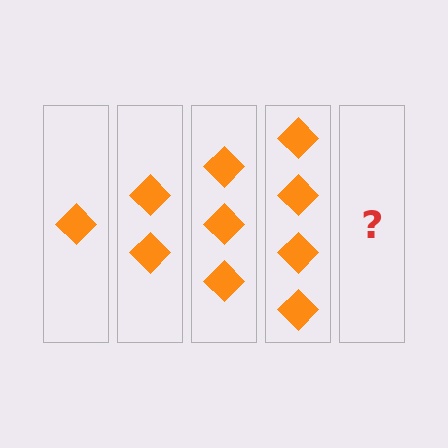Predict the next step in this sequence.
The next step is 5 diamonds.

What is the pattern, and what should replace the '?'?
The pattern is that each step adds one more diamond. The '?' should be 5 diamonds.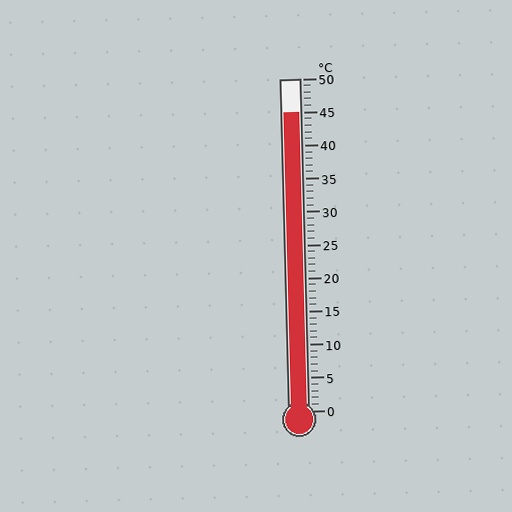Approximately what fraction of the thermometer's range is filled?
The thermometer is filled to approximately 90% of its range.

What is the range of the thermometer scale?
The thermometer scale ranges from 0°C to 50°C.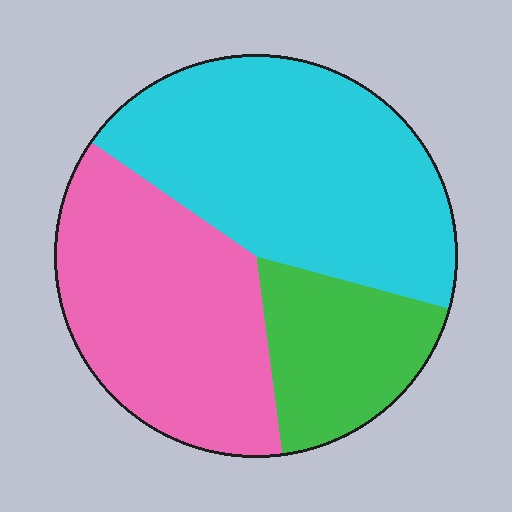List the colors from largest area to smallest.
From largest to smallest: cyan, pink, green.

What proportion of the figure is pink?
Pink takes up about three eighths (3/8) of the figure.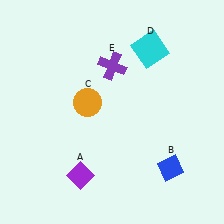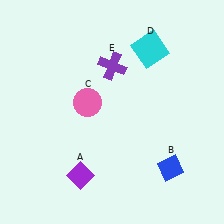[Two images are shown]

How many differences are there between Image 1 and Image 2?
There is 1 difference between the two images.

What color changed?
The circle (C) changed from orange in Image 1 to pink in Image 2.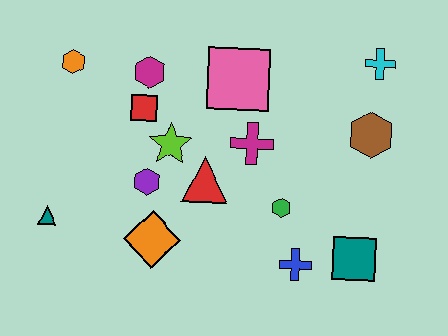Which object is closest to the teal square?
The blue cross is closest to the teal square.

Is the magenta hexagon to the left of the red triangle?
Yes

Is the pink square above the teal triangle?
Yes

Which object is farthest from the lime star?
The cyan cross is farthest from the lime star.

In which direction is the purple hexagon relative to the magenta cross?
The purple hexagon is to the left of the magenta cross.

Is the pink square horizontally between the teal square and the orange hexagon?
Yes